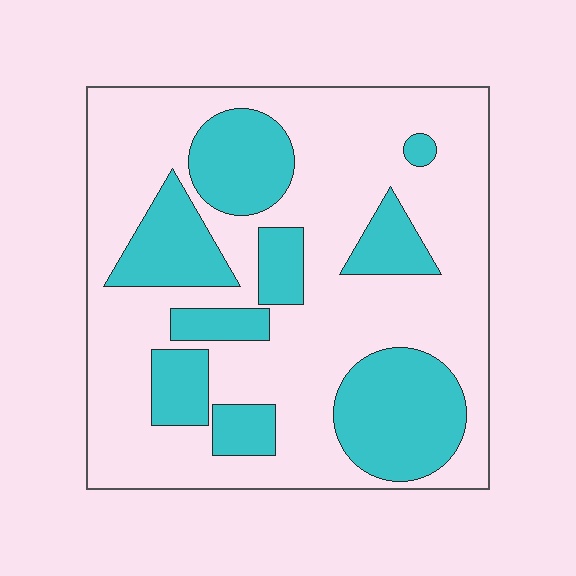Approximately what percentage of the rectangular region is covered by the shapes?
Approximately 30%.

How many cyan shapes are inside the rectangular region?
9.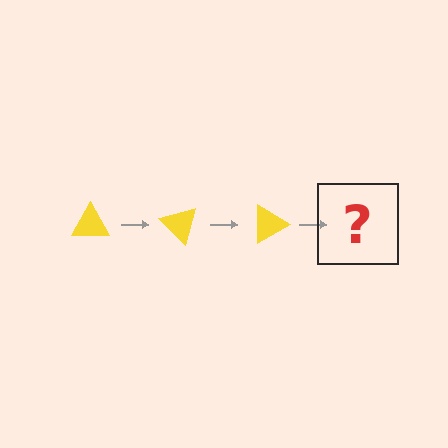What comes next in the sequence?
The next element should be a yellow triangle rotated 135 degrees.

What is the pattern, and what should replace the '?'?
The pattern is that the triangle rotates 45 degrees each step. The '?' should be a yellow triangle rotated 135 degrees.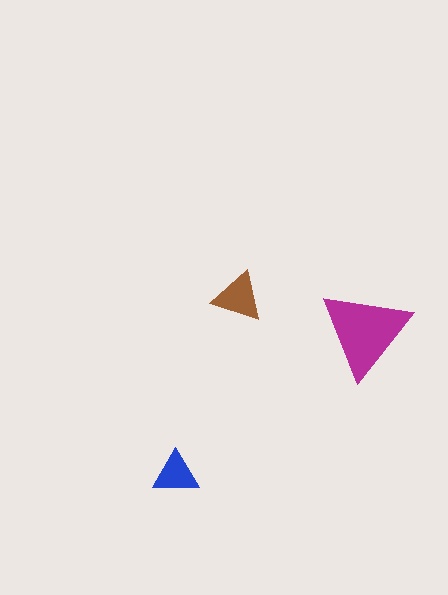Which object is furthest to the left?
The blue triangle is leftmost.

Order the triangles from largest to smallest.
the magenta one, the brown one, the blue one.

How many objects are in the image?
There are 3 objects in the image.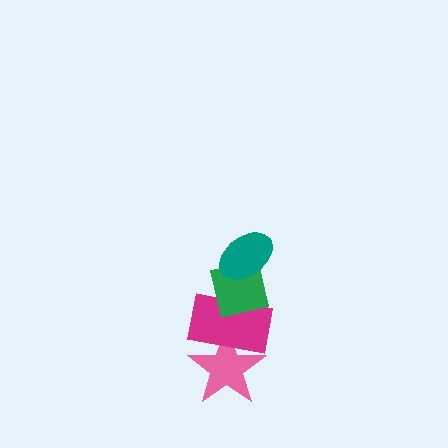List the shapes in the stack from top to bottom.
From top to bottom: the teal ellipse, the green square, the magenta rectangle, the pink star.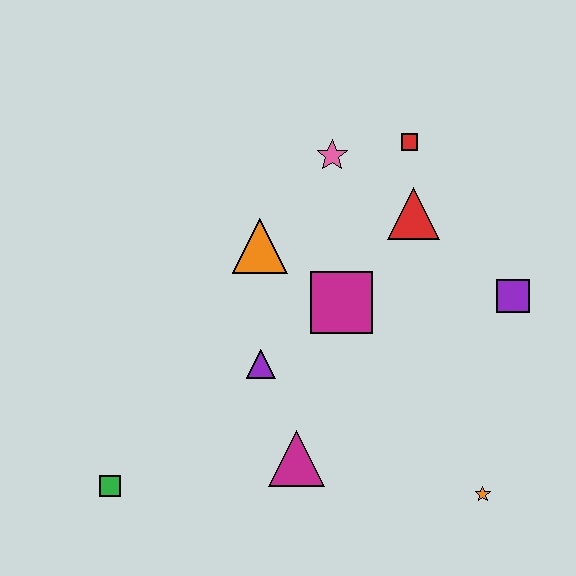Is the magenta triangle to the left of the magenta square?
Yes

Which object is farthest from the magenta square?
The green square is farthest from the magenta square.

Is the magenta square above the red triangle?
No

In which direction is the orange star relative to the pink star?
The orange star is below the pink star.